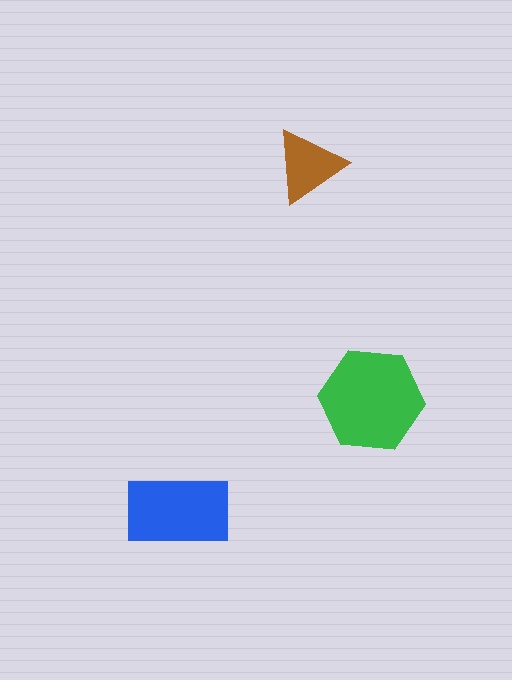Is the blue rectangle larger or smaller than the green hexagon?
Smaller.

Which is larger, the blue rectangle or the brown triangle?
The blue rectangle.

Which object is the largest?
The green hexagon.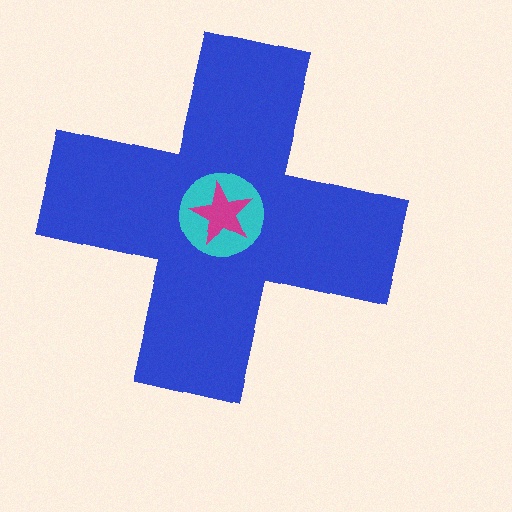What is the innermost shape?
The magenta star.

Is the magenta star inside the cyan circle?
Yes.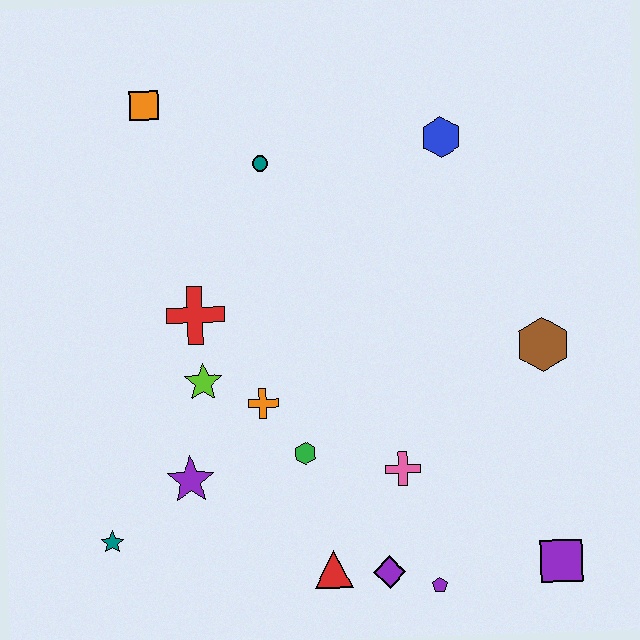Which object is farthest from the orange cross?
The purple square is farthest from the orange cross.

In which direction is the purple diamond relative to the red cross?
The purple diamond is below the red cross.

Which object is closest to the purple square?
The purple pentagon is closest to the purple square.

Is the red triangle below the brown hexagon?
Yes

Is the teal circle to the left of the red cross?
No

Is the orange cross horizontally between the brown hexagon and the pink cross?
No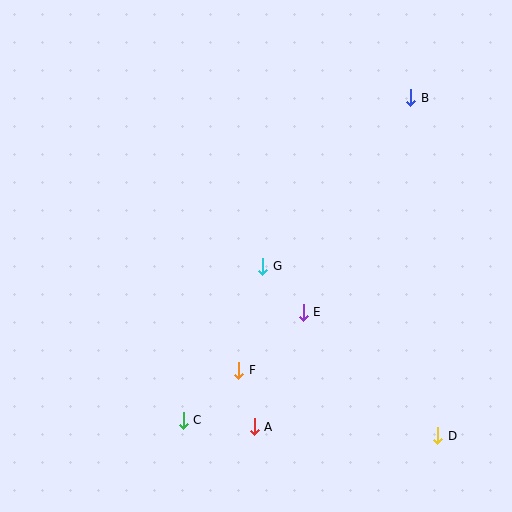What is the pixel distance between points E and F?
The distance between E and F is 87 pixels.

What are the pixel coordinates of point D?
Point D is at (438, 436).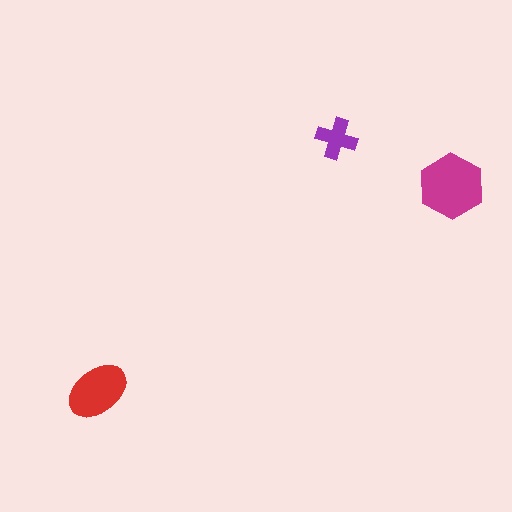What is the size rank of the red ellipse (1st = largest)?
2nd.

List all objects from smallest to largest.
The purple cross, the red ellipse, the magenta hexagon.